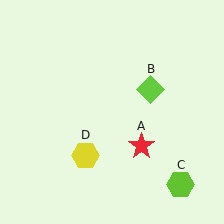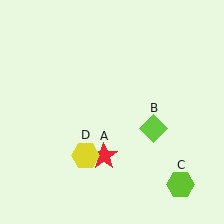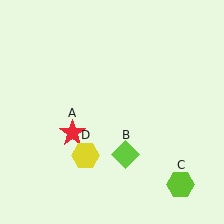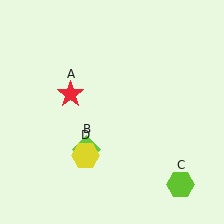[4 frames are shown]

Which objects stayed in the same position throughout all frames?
Lime hexagon (object C) and yellow hexagon (object D) remained stationary.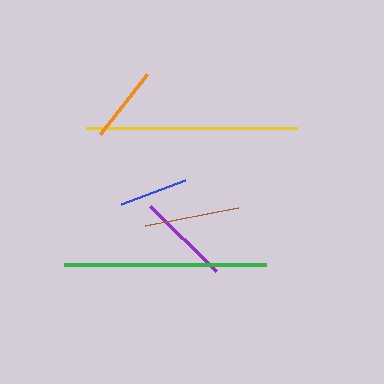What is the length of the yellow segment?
The yellow segment is approximately 211 pixels long.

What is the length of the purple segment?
The purple segment is approximately 93 pixels long.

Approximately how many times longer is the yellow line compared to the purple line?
The yellow line is approximately 2.3 times the length of the purple line.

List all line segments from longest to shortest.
From longest to shortest: yellow, green, brown, purple, orange, blue.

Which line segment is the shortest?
The blue line is the shortest at approximately 69 pixels.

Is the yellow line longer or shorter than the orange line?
The yellow line is longer than the orange line.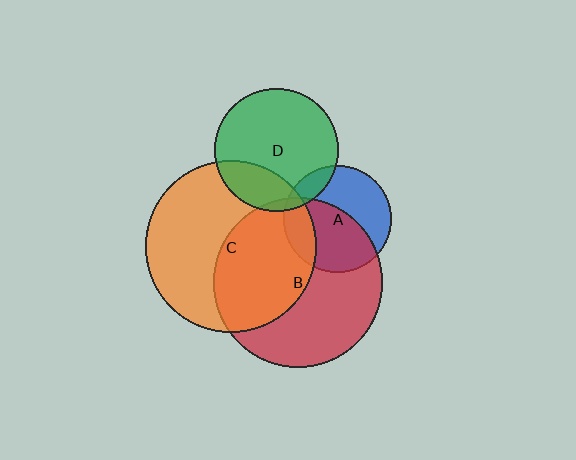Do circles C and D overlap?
Yes.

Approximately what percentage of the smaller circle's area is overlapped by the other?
Approximately 25%.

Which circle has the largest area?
Circle C (orange).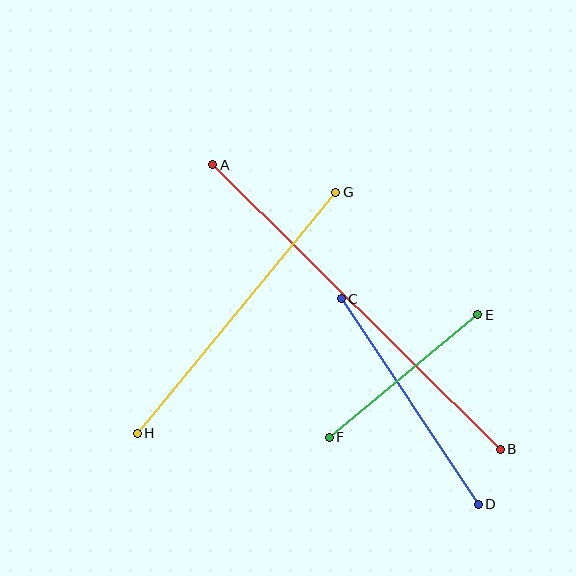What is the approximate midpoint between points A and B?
The midpoint is at approximately (356, 307) pixels.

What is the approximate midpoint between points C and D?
The midpoint is at approximately (410, 402) pixels.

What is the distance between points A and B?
The distance is approximately 405 pixels.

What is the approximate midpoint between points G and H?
The midpoint is at approximately (236, 313) pixels.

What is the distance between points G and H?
The distance is approximately 312 pixels.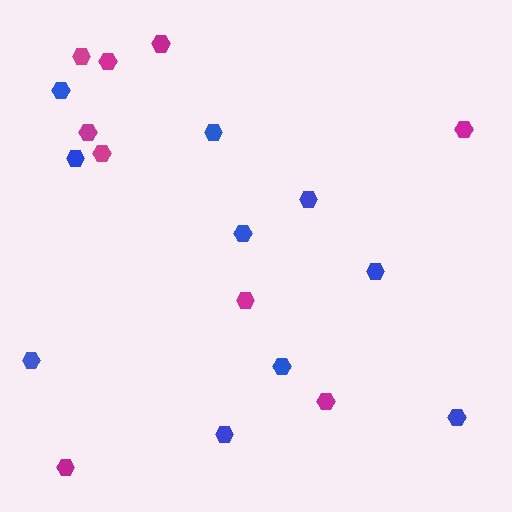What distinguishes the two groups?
There are 2 groups: one group of blue hexagons (10) and one group of magenta hexagons (9).